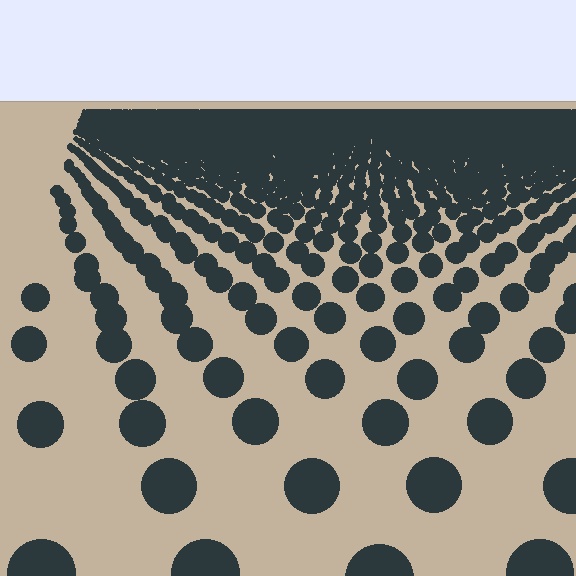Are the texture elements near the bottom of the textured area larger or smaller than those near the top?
Larger. Near the bottom, elements are closer to the viewer and appear at a bigger on-screen size.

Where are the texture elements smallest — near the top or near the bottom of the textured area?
Near the top.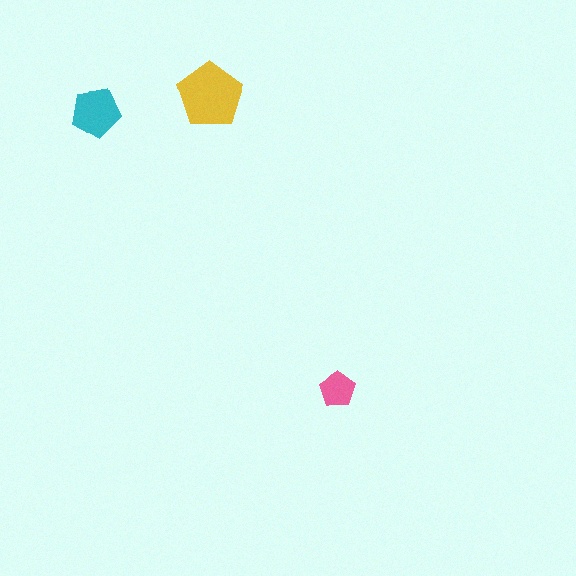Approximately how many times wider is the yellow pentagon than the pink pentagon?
About 2 times wider.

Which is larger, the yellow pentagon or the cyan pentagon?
The yellow one.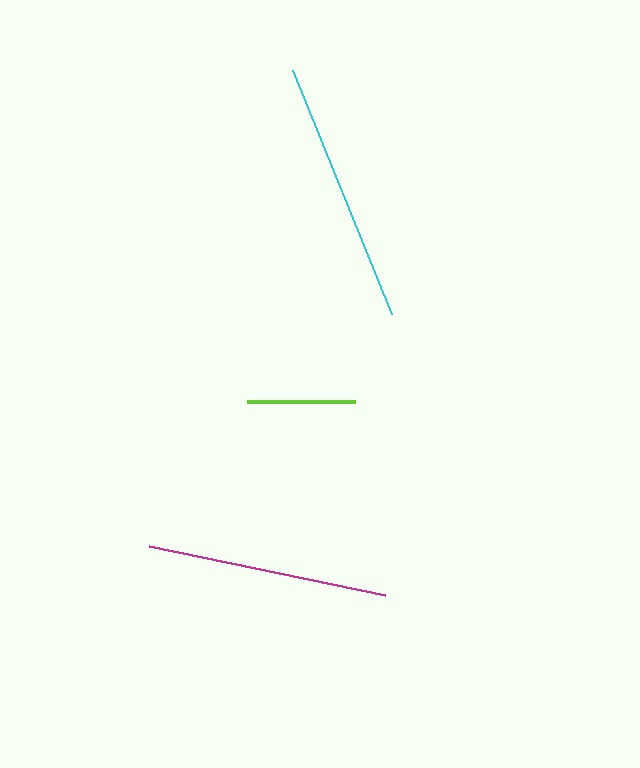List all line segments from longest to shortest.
From longest to shortest: cyan, magenta, lime.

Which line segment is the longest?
The cyan line is the longest at approximately 263 pixels.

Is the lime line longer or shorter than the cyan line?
The cyan line is longer than the lime line.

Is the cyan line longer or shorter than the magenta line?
The cyan line is longer than the magenta line.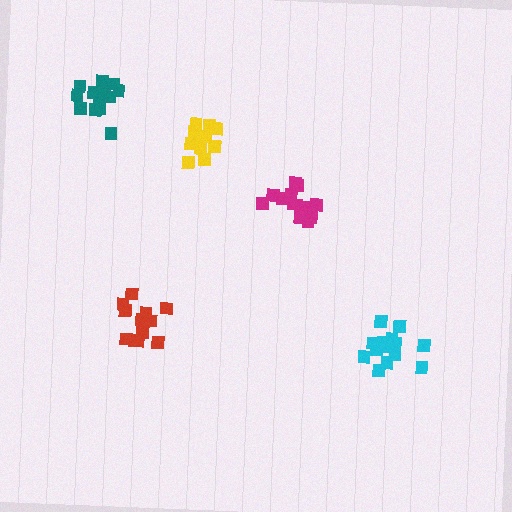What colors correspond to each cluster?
The clusters are colored: teal, red, magenta, cyan, yellow.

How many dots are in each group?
Group 1: 15 dots, Group 2: 13 dots, Group 3: 16 dots, Group 4: 15 dots, Group 5: 13 dots (72 total).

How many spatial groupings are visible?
There are 5 spatial groupings.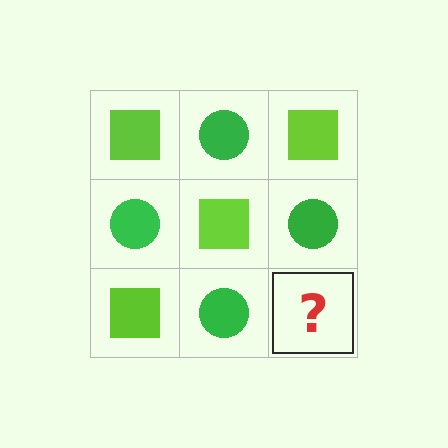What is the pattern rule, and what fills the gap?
The rule is that it alternates lime square and green circle in a checkerboard pattern. The gap should be filled with a lime square.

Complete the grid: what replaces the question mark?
The question mark should be replaced with a lime square.